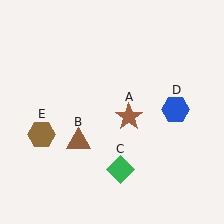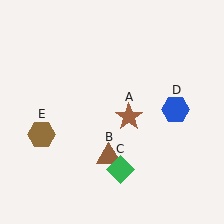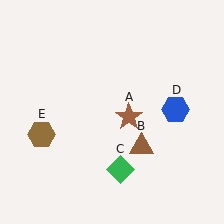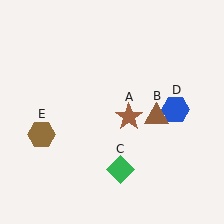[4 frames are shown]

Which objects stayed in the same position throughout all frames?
Brown star (object A) and green diamond (object C) and blue hexagon (object D) and brown hexagon (object E) remained stationary.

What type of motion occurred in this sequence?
The brown triangle (object B) rotated counterclockwise around the center of the scene.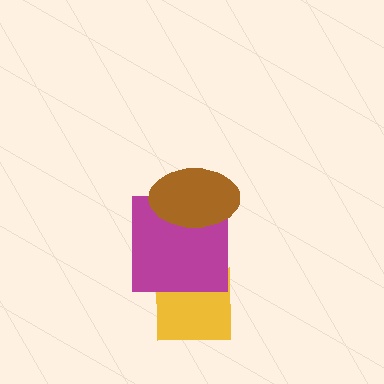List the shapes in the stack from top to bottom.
From top to bottom: the brown ellipse, the magenta square, the yellow square.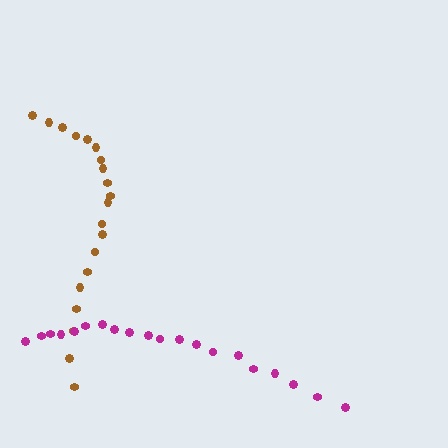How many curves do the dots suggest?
There are 2 distinct paths.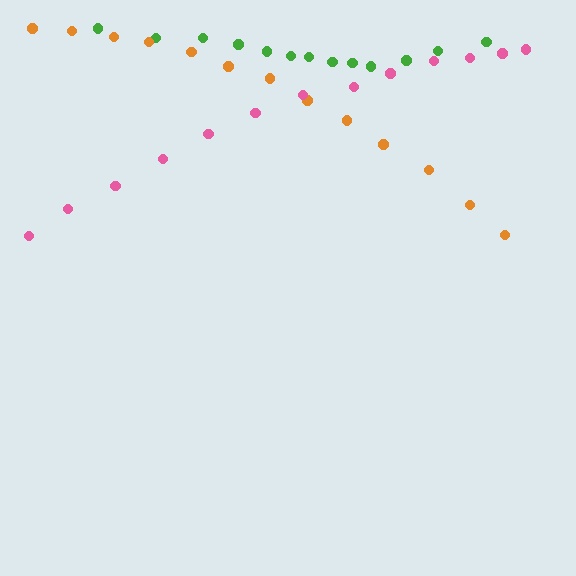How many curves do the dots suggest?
There are 3 distinct paths.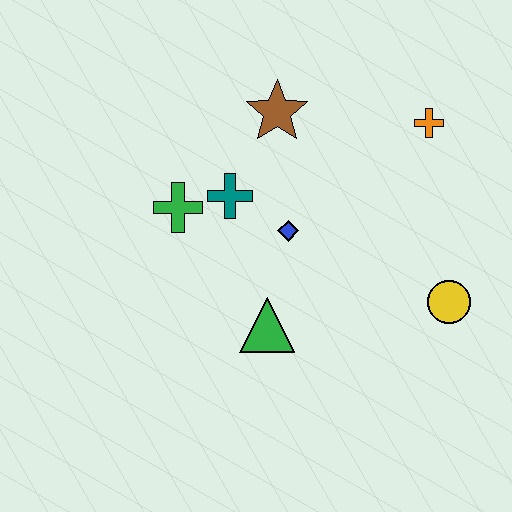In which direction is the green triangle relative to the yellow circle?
The green triangle is to the left of the yellow circle.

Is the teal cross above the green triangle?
Yes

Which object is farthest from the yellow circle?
The green cross is farthest from the yellow circle.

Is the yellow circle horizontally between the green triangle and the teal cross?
No